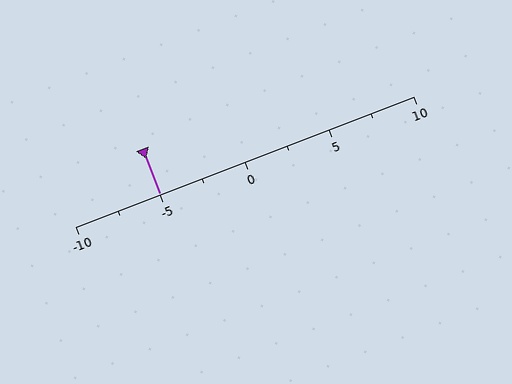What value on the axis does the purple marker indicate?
The marker indicates approximately -5.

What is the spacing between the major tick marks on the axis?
The major ticks are spaced 5 apart.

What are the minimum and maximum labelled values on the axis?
The axis runs from -10 to 10.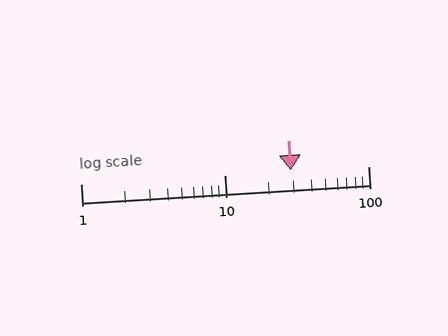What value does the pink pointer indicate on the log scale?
The pointer indicates approximately 29.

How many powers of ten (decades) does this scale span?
The scale spans 2 decades, from 1 to 100.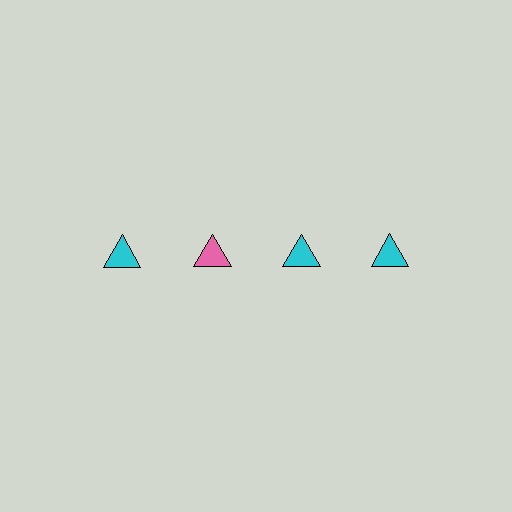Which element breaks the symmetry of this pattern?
The pink triangle in the top row, second from left column breaks the symmetry. All other shapes are cyan triangles.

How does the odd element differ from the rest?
It has a different color: pink instead of cyan.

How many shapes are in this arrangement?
There are 4 shapes arranged in a grid pattern.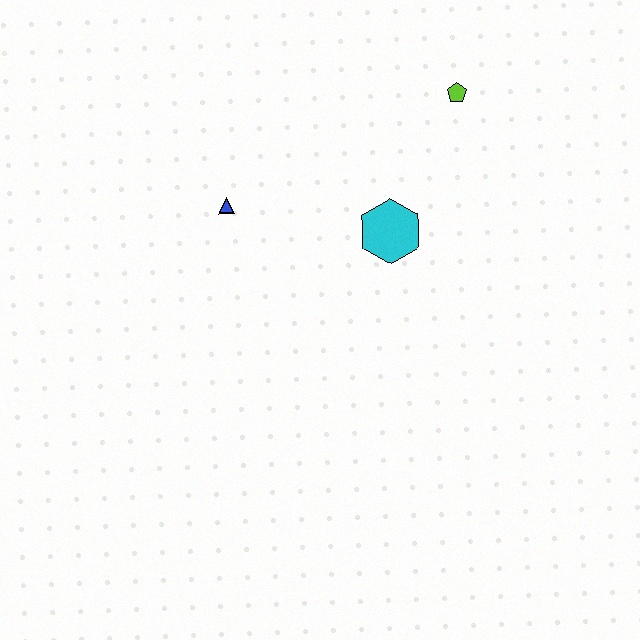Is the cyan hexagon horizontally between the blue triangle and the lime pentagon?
Yes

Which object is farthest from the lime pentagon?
The blue triangle is farthest from the lime pentagon.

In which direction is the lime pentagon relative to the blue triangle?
The lime pentagon is to the right of the blue triangle.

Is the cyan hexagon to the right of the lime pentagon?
No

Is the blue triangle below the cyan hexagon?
No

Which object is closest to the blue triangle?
The cyan hexagon is closest to the blue triangle.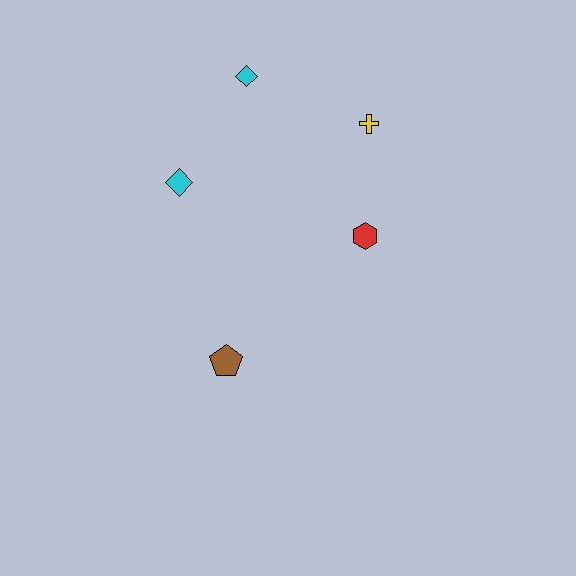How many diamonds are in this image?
There are 2 diamonds.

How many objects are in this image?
There are 5 objects.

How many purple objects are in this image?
There are no purple objects.